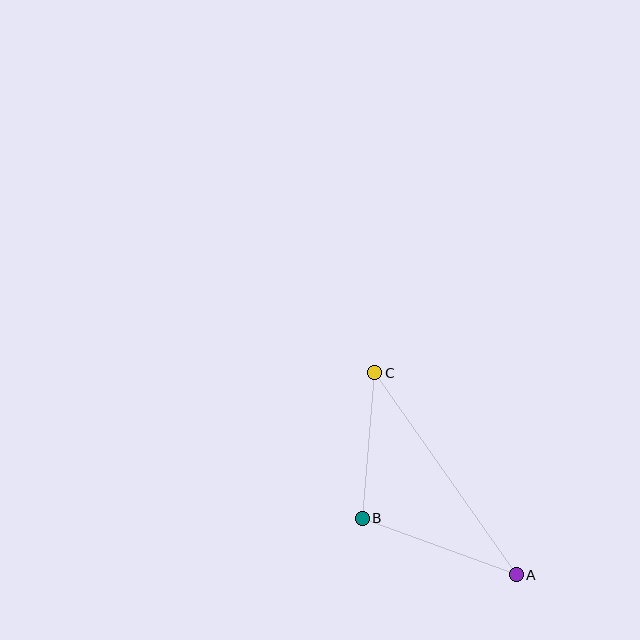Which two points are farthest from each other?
Points A and C are farthest from each other.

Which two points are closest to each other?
Points B and C are closest to each other.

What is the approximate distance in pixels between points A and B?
The distance between A and B is approximately 164 pixels.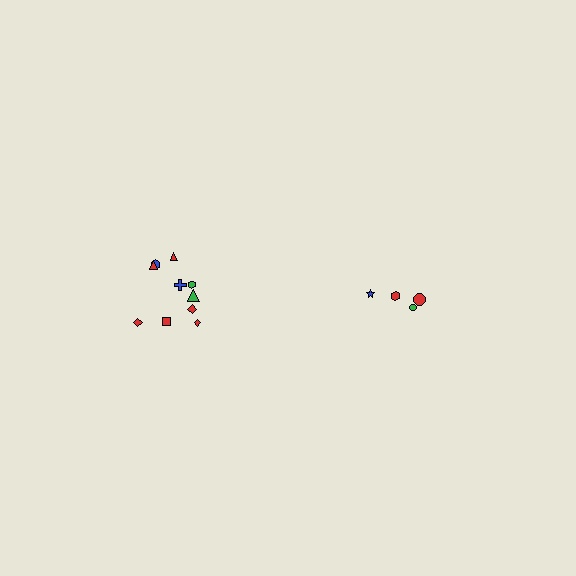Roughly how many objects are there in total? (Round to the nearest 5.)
Roughly 15 objects in total.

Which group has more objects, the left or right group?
The left group.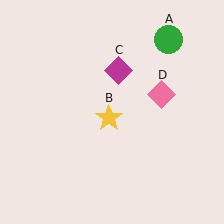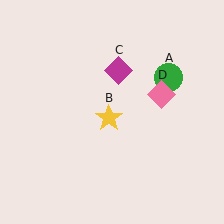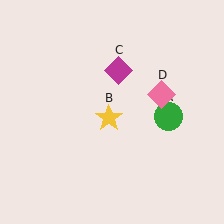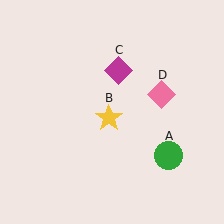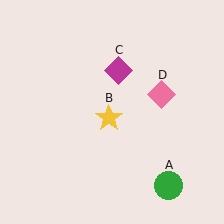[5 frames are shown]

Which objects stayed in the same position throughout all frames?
Yellow star (object B) and magenta diamond (object C) and pink diamond (object D) remained stationary.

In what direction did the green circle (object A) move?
The green circle (object A) moved down.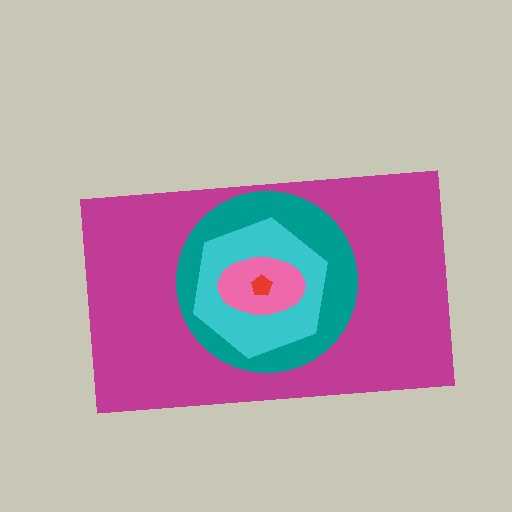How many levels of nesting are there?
5.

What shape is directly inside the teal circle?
The cyan hexagon.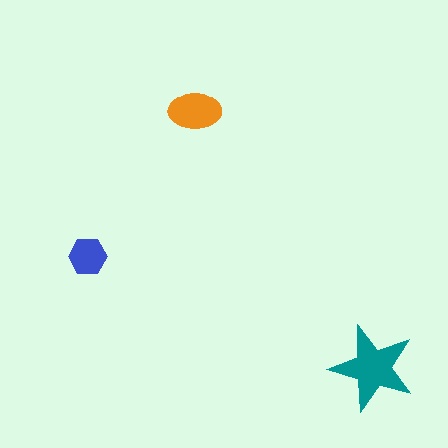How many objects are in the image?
There are 3 objects in the image.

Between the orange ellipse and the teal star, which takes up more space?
The teal star.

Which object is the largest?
The teal star.